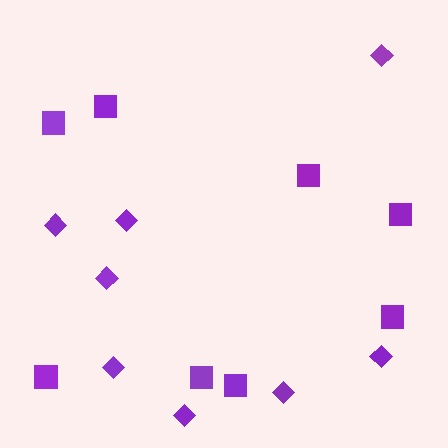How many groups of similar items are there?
There are 2 groups: one group of diamonds (8) and one group of squares (8).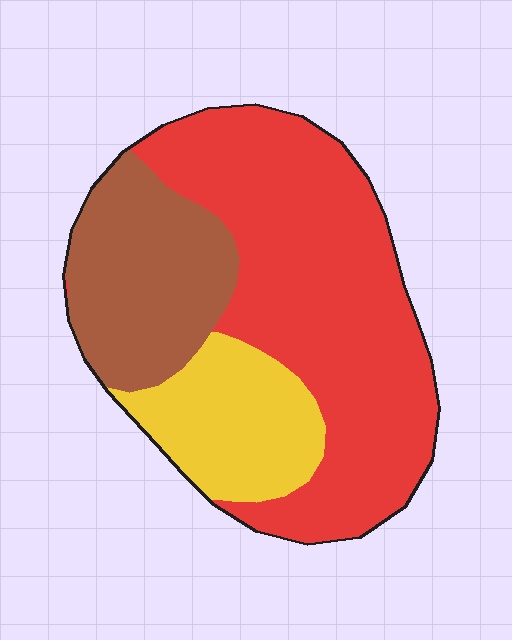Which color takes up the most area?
Red, at roughly 55%.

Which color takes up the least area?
Yellow, at roughly 20%.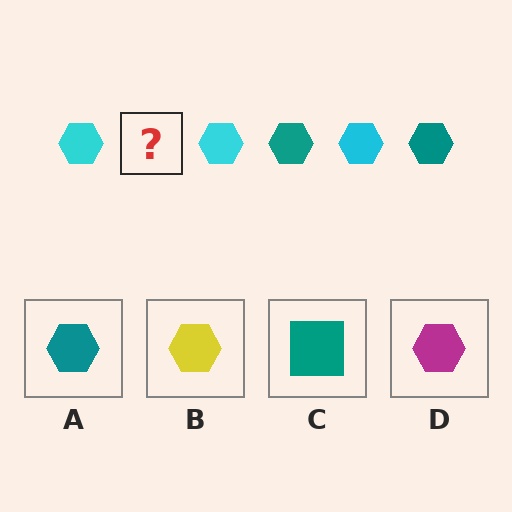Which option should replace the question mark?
Option A.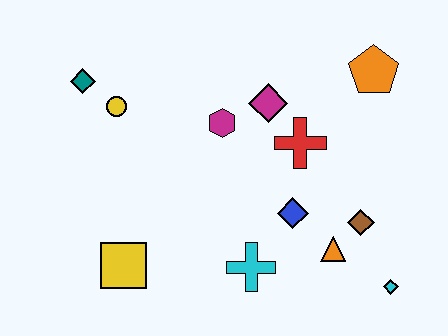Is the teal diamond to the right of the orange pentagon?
No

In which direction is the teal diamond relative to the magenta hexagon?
The teal diamond is to the left of the magenta hexagon.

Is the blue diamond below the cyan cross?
No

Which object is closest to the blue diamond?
The orange triangle is closest to the blue diamond.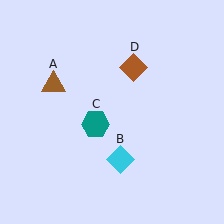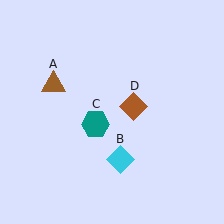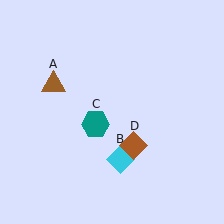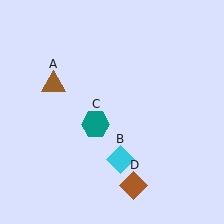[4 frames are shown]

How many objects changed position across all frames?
1 object changed position: brown diamond (object D).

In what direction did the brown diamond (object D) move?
The brown diamond (object D) moved down.